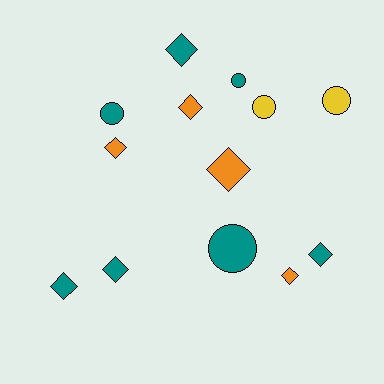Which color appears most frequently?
Teal, with 7 objects.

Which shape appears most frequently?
Diamond, with 8 objects.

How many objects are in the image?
There are 13 objects.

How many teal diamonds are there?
There are 4 teal diamonds.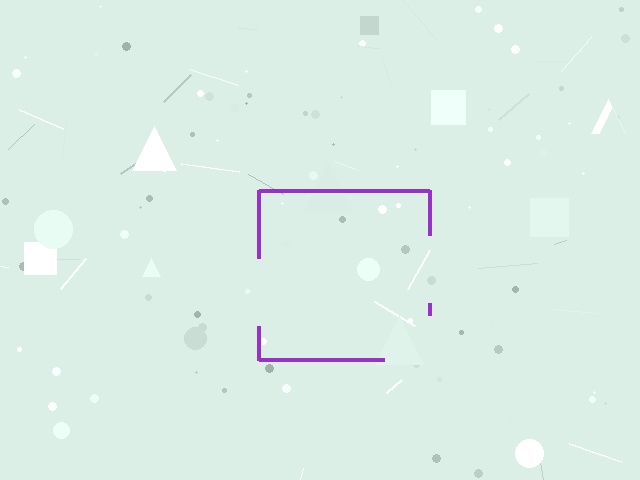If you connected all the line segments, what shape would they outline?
They would outline a square.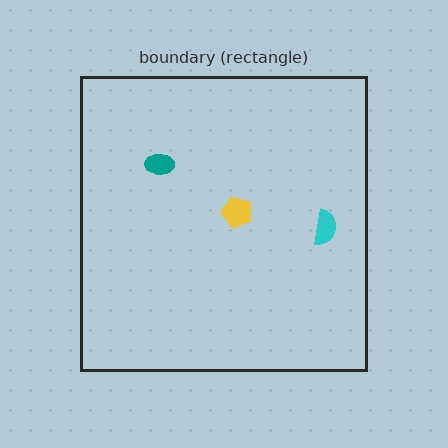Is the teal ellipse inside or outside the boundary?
Inside.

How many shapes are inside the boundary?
3 inside, 0 outside.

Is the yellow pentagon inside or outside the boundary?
Inside.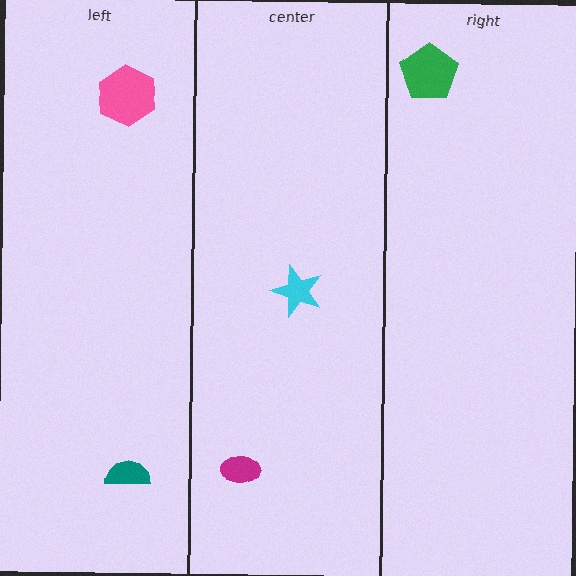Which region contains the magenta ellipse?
The center region.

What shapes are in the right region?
The green pentagon.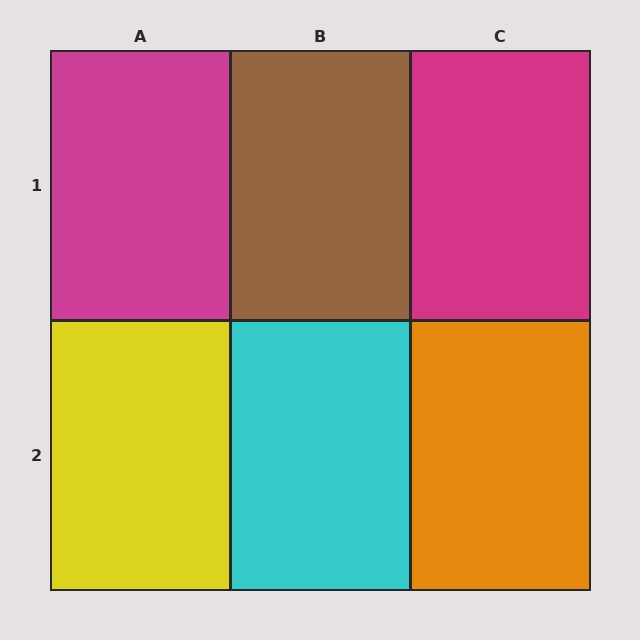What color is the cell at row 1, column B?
Brown.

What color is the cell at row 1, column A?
Magenta.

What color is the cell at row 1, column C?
Magenta.